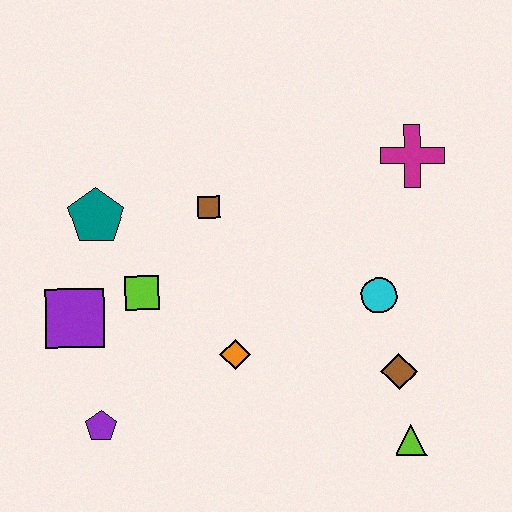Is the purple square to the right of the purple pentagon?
No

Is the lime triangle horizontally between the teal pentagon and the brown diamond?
No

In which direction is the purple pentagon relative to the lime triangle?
The purple pentagon is to the left of the lime triangle.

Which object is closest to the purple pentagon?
The purple square is closest to the purple pentagon.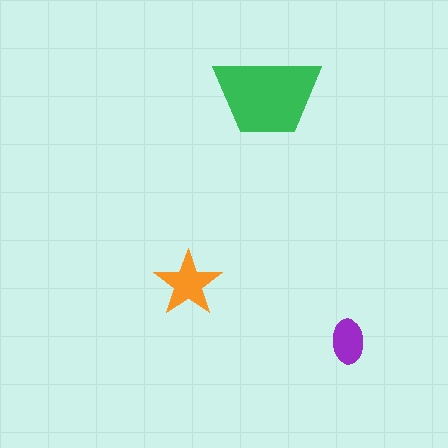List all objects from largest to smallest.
The green trapezoid, the orange star, the purple ellipse.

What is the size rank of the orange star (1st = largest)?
2nd.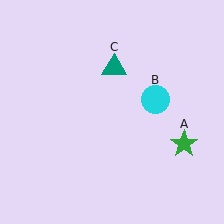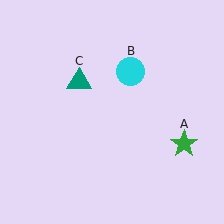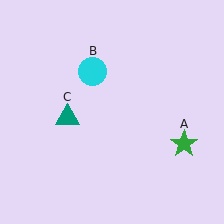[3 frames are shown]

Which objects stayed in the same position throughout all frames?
Green star (object A) remained stationary.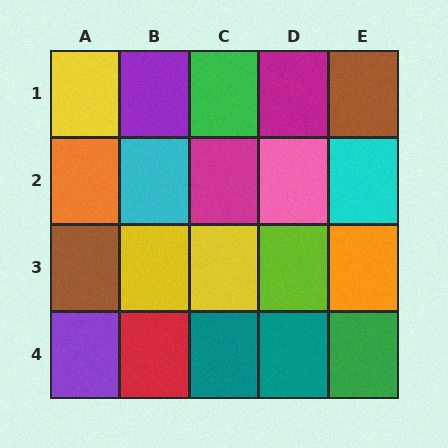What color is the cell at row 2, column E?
Cyan.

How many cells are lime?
1 cell is lime.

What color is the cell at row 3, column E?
Orange.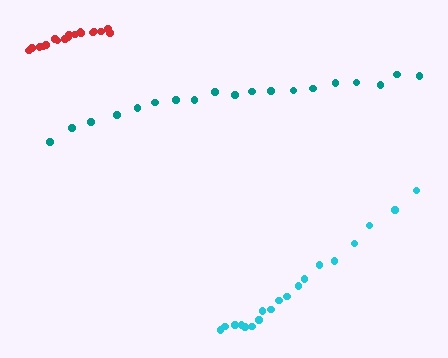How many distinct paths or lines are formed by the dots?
There are 3 distinct paths.